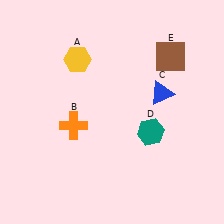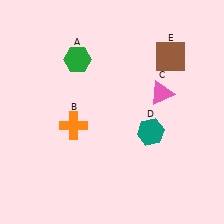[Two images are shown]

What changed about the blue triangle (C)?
In Image 1, C is blue. In Image 2, it changed to pink.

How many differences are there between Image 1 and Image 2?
There are 2 differences between the two images.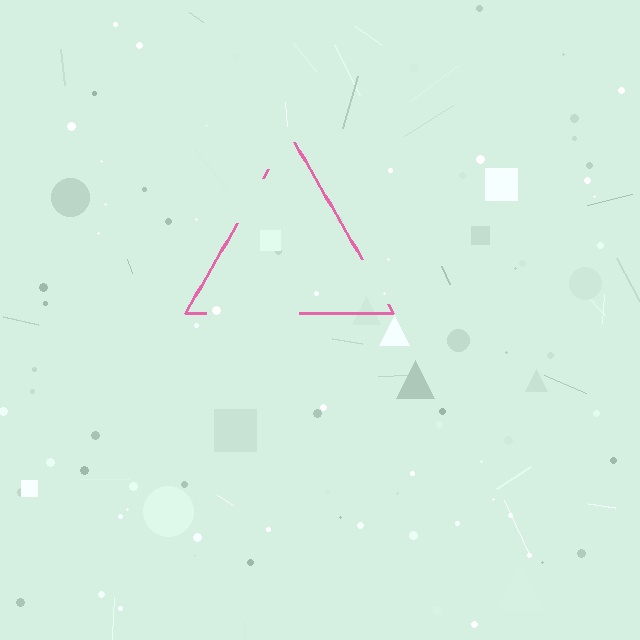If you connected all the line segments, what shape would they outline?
They would outline a triangle.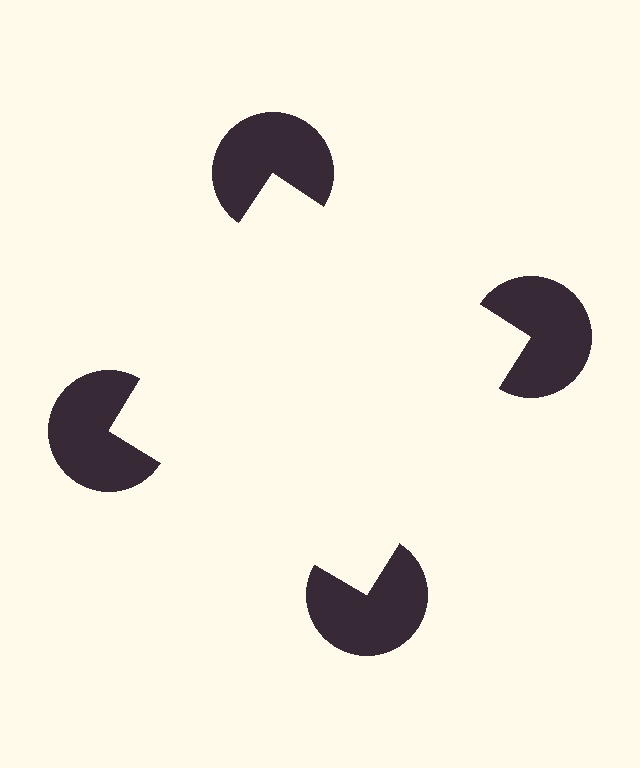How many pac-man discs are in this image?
There are 4 — one at each vertex of the illusory square.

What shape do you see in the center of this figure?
An illusory square — its edges are inferred from the aligned wedge cuts in the pac-man discs, not physically drawn.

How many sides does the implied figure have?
4 sides.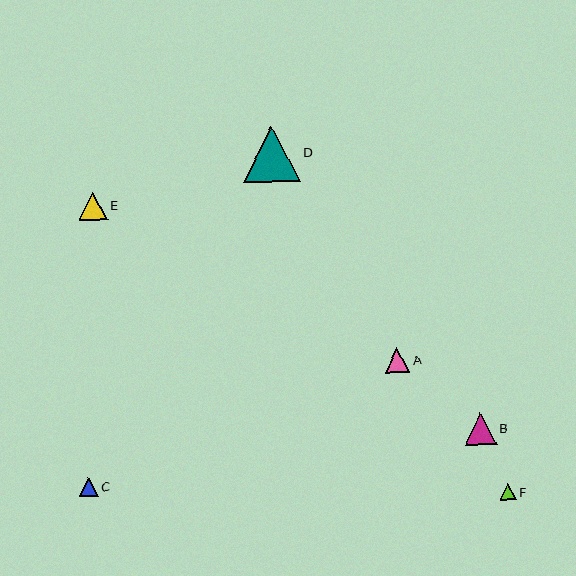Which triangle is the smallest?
Triangle F is the smallest with a size of approximately 16 pixels.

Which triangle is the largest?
Triangle D is the largest with a size of approximately 57 pixels.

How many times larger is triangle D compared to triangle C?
Triangle D is approximately 3.1 times the size of triangle C.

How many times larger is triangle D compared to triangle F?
Triangle D is approximately 3.5 times the size of triangle F.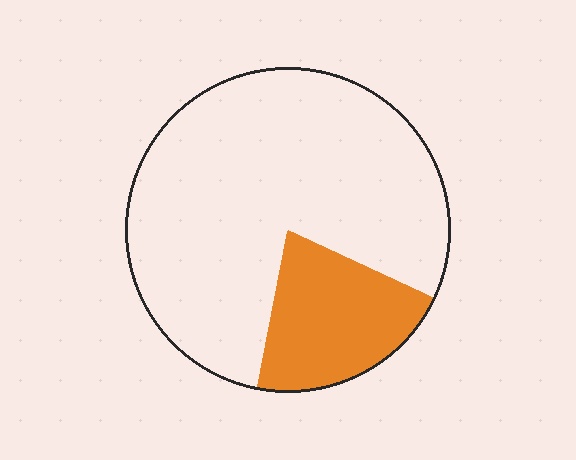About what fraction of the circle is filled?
About one fifth (1/5).